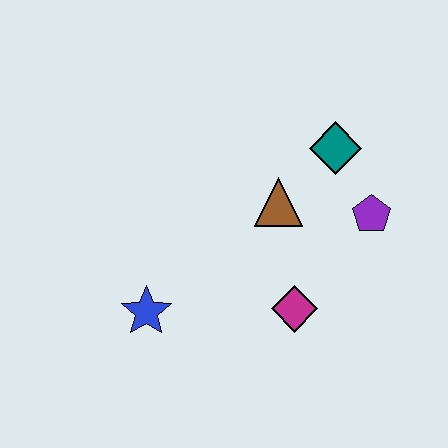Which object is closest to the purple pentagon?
The teal diamond is closest to the purple pentagon.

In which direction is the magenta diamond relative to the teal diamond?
The magenta diamond is below the teal diamond.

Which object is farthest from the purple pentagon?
The blue star is farthest from the purple pentagon.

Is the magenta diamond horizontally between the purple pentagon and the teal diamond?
No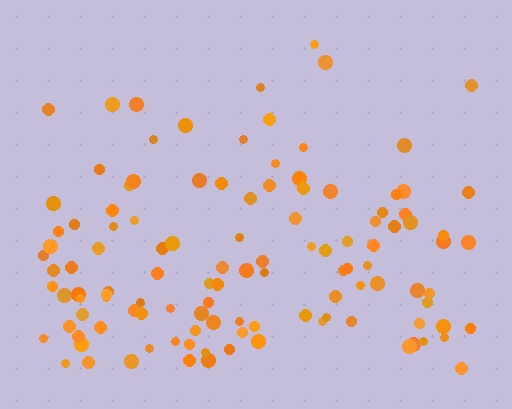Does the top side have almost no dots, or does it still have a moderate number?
Still a moderate number, just noticeably fewer than the bottom.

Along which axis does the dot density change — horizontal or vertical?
Vertical.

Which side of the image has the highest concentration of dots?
The bottom.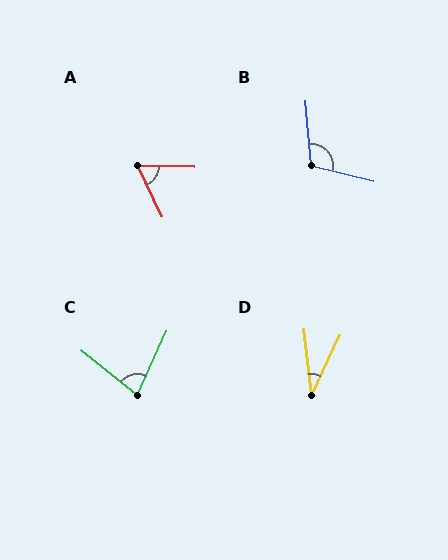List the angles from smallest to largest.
D (32°), A (63°), C (76°), B (109°).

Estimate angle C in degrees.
Approximately 76 degrees.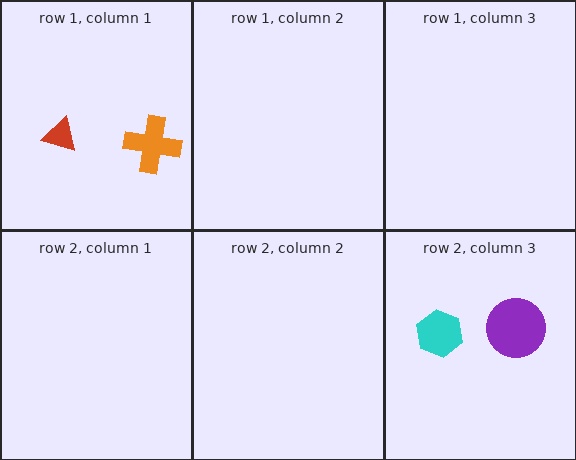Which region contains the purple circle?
The row 2, column 3 region.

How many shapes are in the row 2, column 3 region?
2.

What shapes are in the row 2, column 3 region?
The cyan hexagon, the purple circle.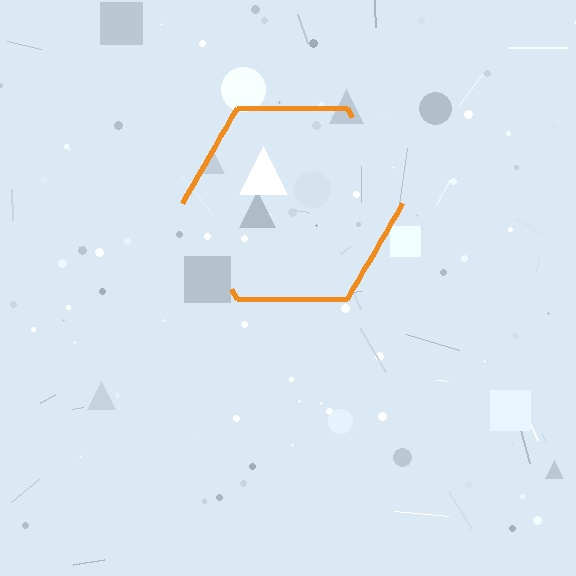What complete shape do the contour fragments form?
The contour fragments form a hexagon.